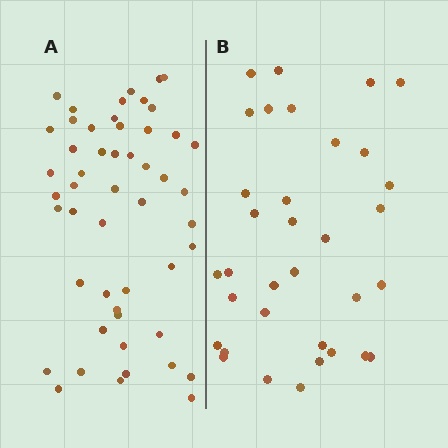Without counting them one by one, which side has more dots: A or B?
Region A (the left region) has more dots.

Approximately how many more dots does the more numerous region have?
Region A has approximately 15 more dots than region B.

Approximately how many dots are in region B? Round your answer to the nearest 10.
About 30 dots. (The exact count is 34, which rounds to 30.)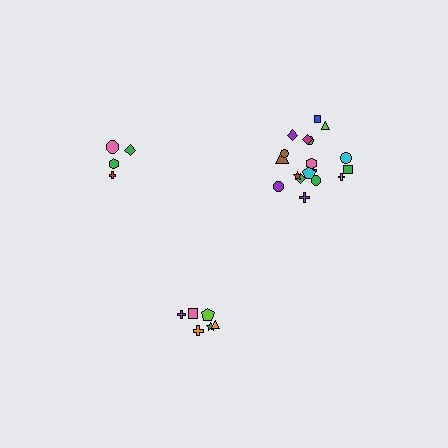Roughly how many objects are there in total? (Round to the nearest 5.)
Roughly 30 objects in total.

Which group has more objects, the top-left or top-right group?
The top-right group.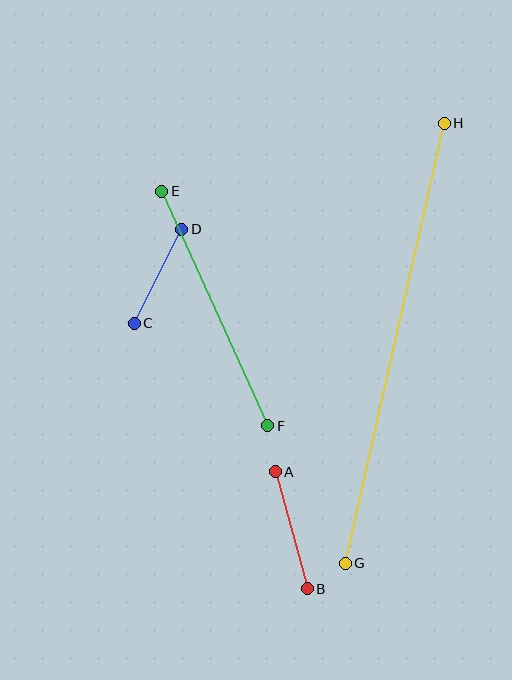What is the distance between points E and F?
The distance is approximately 257 pixels.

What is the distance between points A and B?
The distance is approximately 121 pixels.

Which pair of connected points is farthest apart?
Points G and H are farthest apart.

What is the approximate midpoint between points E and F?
The midpoint is at approximately (215, 309) pixels.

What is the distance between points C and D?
The distance is approximately 105 pixels.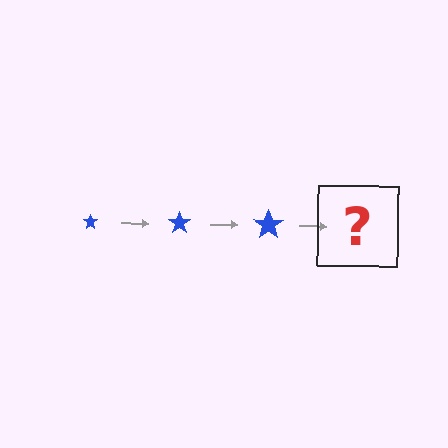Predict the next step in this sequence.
The next step is a blue star, larger than the previous one.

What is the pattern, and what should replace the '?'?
The pattern is that the star gets progressively larger each step. The '?' should be a blue star, larger than the previous one.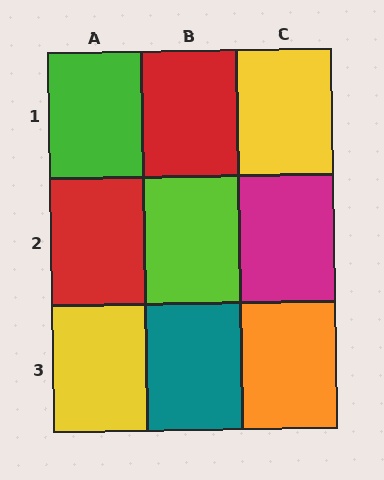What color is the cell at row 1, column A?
Green.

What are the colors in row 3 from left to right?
Yellow, teal, orange.